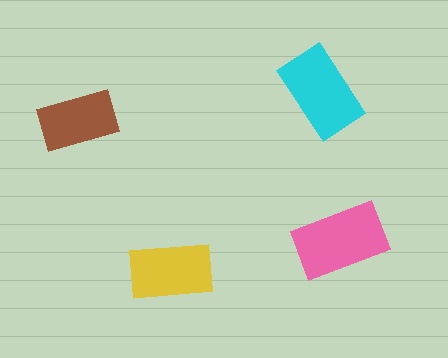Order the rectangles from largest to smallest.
the pink one, the cyan one, the yellow one, the brown one.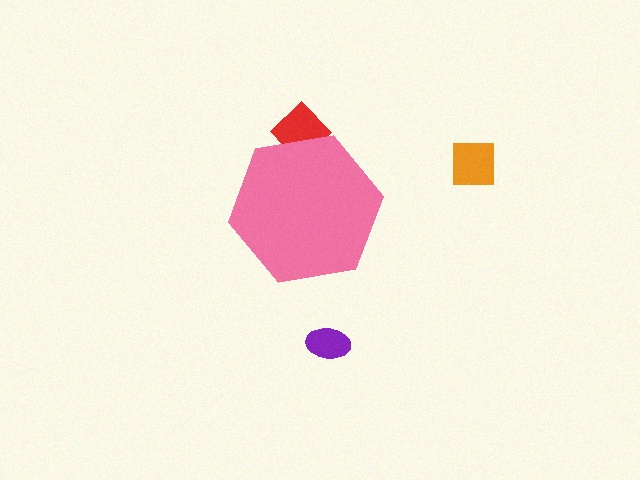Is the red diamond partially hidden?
Yes, the red diamond is partially hidden behind the pink hexagon.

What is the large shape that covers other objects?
A pink hexagon.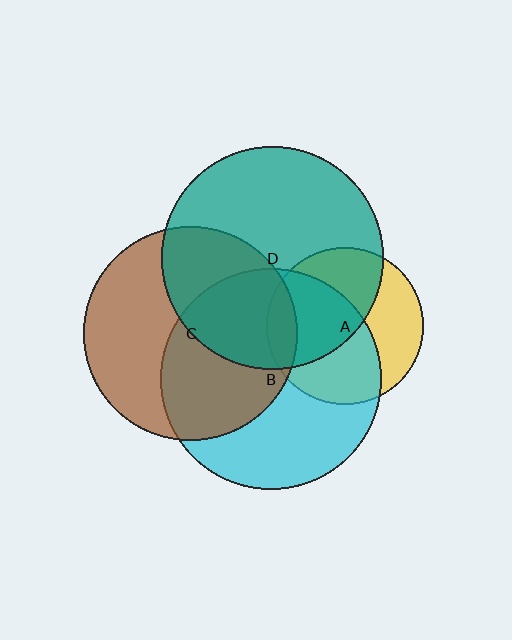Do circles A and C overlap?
Yes.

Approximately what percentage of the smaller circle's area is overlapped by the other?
Approximately 10%.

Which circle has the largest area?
Circle D (teal).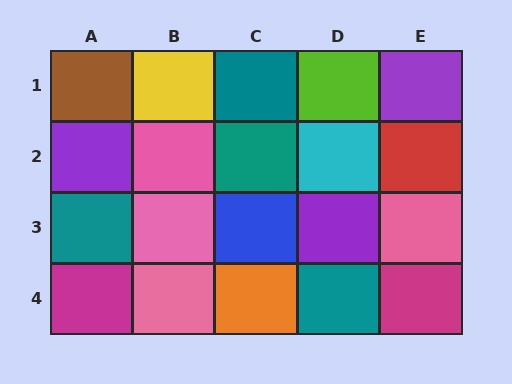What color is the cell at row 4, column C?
Orange.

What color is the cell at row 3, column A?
Teal.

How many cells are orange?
1 cell is orange.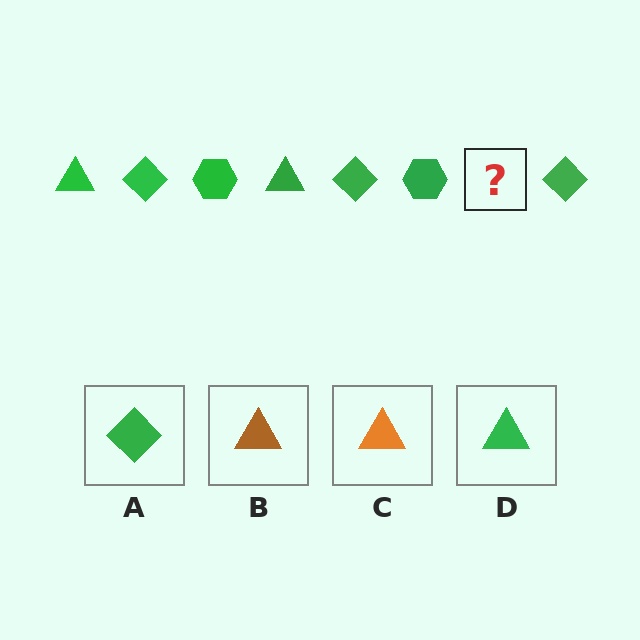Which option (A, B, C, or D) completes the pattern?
D.